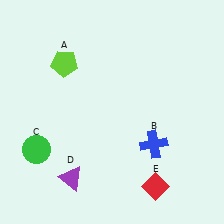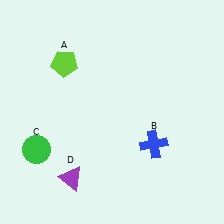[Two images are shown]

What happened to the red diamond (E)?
The red diamond (E) was removed in Image 2. It was in the bottom-right area of Image 1.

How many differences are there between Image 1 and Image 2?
There is 1 difference between the two images.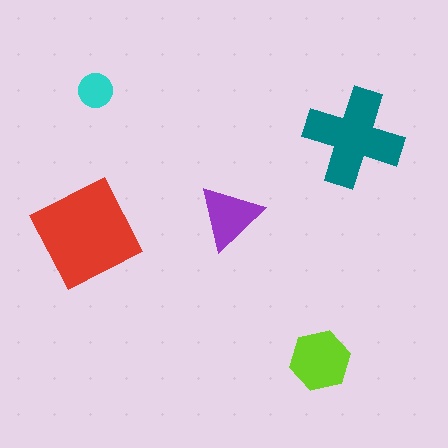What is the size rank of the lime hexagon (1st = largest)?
3rd.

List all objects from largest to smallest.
The red diamond, the teal cross, the lime hexagon, the purple triangle, the cyan circle.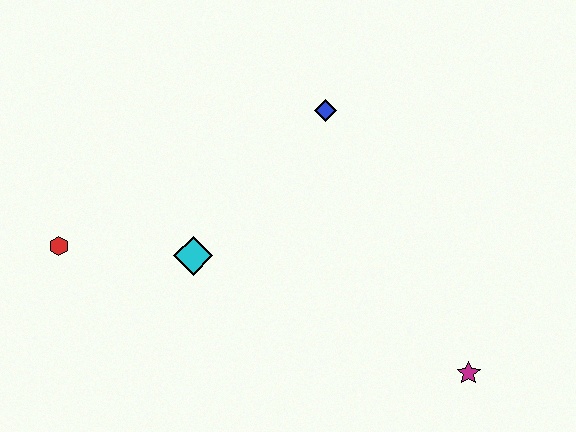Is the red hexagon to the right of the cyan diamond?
No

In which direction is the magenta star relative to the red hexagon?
The magenta star is to the right of the red hexagon.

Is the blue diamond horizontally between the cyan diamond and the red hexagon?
No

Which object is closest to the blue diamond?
The cyan diamond is closest to the blue diamond.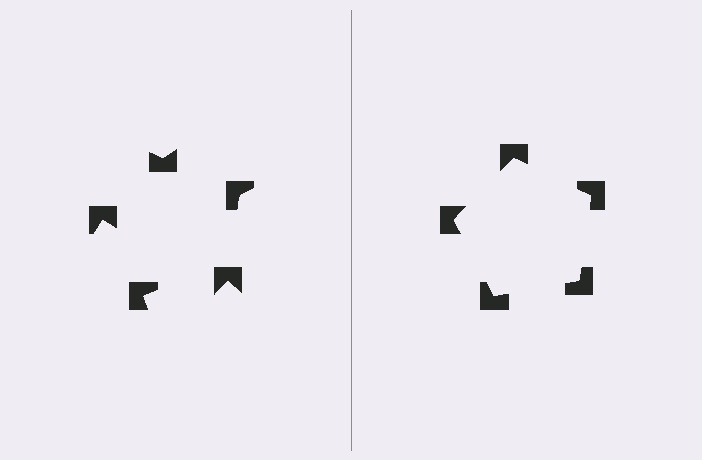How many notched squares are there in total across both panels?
10 — 5 on each side.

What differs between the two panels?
The notched squares are positioned identically on both sides; only the wedge orientations differ. On the right they align to a pentagon; on the left they are misaligned.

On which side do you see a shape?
An illusory pentagon appears on the right side. On the left side the wedge cuts are rotated, so no coherent shape forms.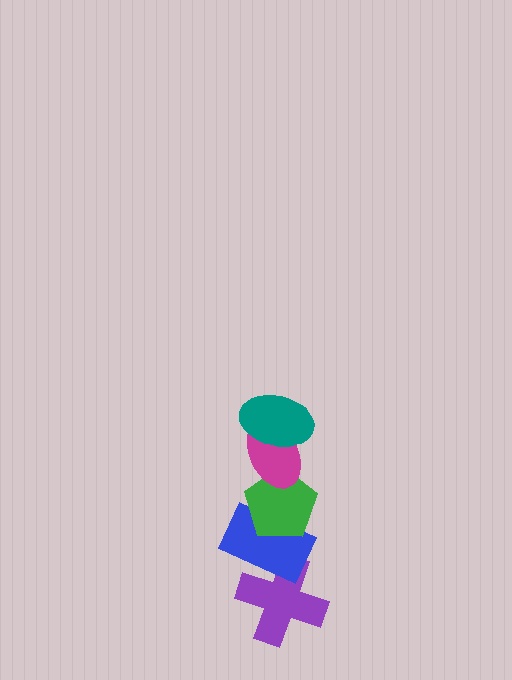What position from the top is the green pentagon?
The green pentagon is 3rd from the top.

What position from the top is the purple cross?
The purple cross is 5th from the top.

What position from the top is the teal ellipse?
The teal ellipse is 1st from the top.